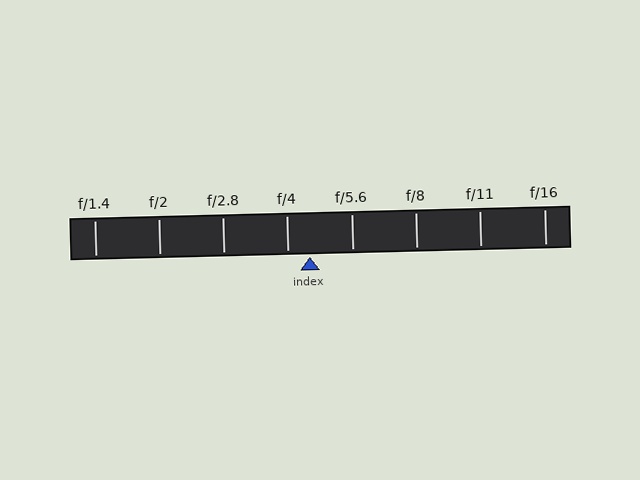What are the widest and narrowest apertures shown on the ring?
The widest aperture shown is f/1.4 and the narrowest is f/16.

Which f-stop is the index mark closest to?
The index mark is closest to f/4.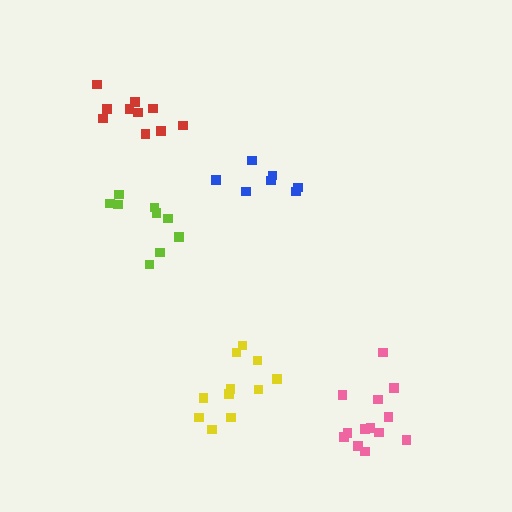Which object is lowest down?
The pink cluster is bottommost.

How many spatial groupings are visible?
There are 5 spatial groupings.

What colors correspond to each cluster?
The clusters are colored: blue, pink, lime, red, yellow.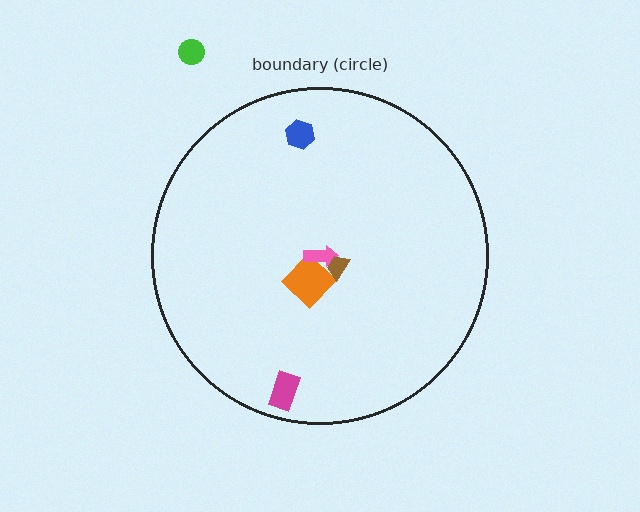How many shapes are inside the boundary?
5 inside, 1 outside.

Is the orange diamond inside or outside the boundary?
Inside.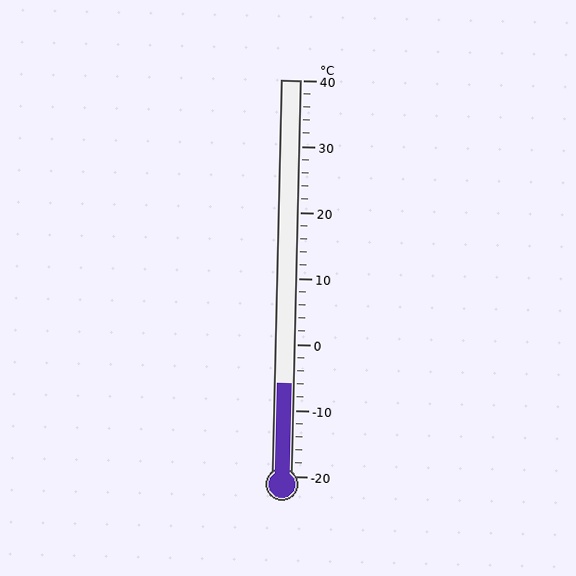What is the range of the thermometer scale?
The thermometer scale ranges from -20°C to 40°C.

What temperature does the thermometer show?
The thermometer shows approximately -6°C.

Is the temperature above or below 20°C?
The temperature is below 20°C.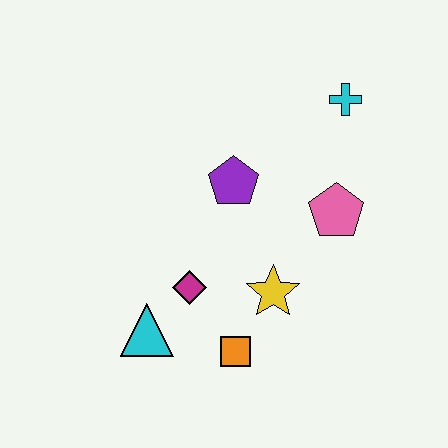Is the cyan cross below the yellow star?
No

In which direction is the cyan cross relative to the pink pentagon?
The cyan cross is above the pink pentagon.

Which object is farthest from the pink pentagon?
The cyan triangle is farthest from the pink pentagon.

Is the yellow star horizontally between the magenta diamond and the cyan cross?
Yes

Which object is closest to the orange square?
The yellow star is closest to the orange square.